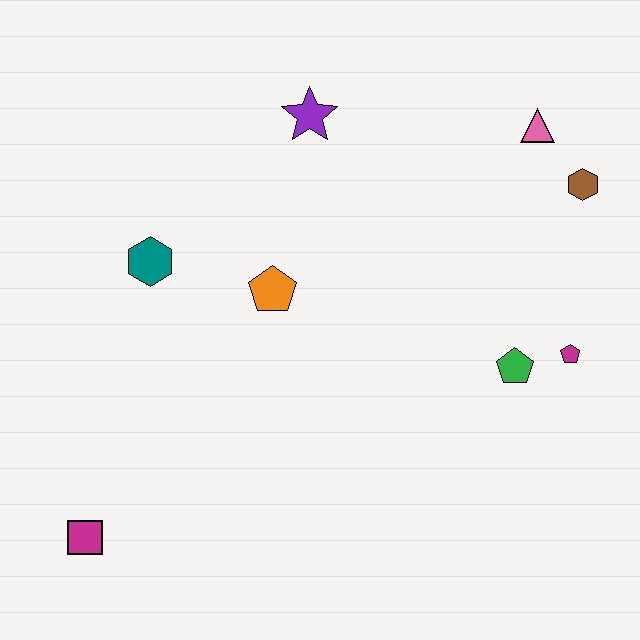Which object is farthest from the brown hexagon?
The magenta square is farthest from the brown hexagon.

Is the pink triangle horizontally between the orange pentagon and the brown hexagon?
Yes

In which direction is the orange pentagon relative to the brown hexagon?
The orange pentagon is to the left of the brown hexagon.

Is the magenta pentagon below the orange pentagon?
Yes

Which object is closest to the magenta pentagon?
The green pentagon is closest to the magenta pentagon.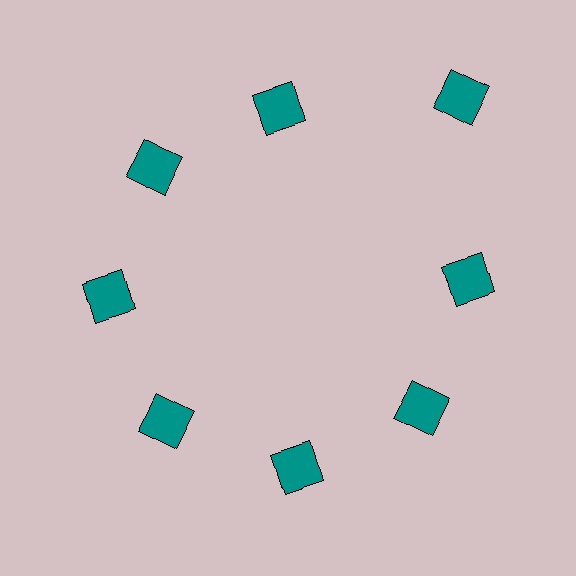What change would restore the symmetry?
The symmetry would be restored by moving it inward, back onto the ring so that all 8 squares sit at equal angles and equal distance from the center.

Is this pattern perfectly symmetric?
No. The 8 teal squares are arranged in a ring, but one element near the 2 o'clock position is pushed outward from the center, breaking the 8-fold rotational symmetry.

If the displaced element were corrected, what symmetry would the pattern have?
It would have 8-fold rotational symmetry — the pattern would map onto itself every 45 degrees.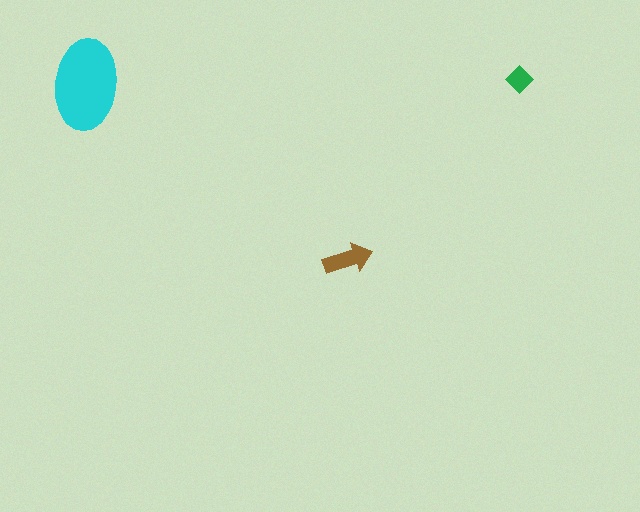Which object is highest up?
The green diamond is topmost.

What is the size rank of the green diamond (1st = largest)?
3rd.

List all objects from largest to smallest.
The cyan ellipse, the brown arrow, the green diamond.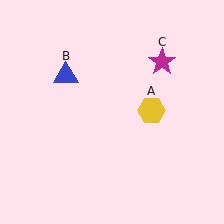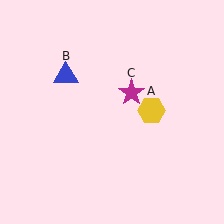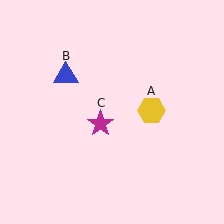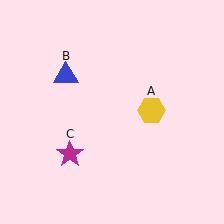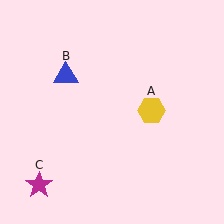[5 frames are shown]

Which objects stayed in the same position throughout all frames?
Yellow hexagon (object A) and blue triangle (object B) remained stationary.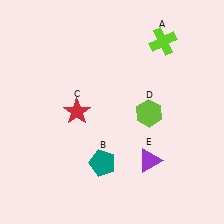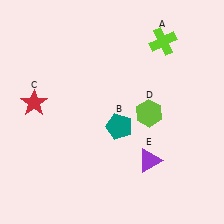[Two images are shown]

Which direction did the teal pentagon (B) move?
The teal pentagon (B) moved up.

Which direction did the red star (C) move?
The red star (C) moved left.